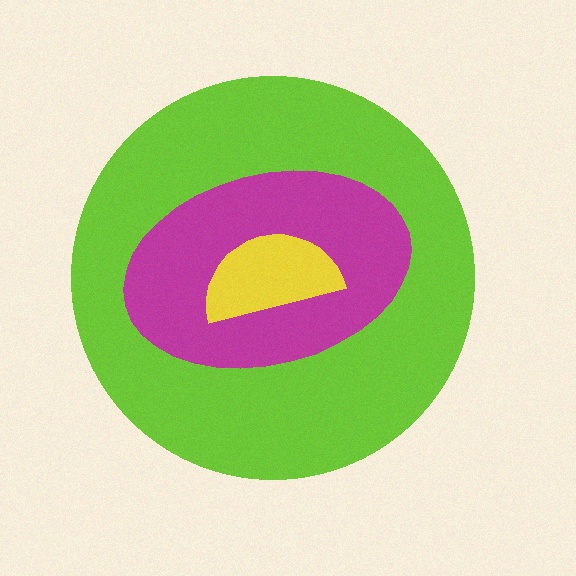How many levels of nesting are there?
3.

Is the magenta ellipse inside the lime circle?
Yes.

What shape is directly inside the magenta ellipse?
The yellow semicircle.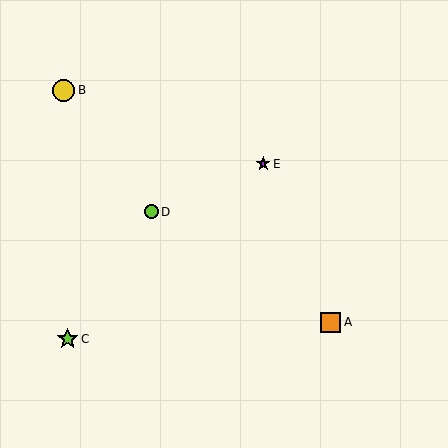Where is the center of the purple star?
The center of the purple star is at (263, 164).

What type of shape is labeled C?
Shape C is a lime star.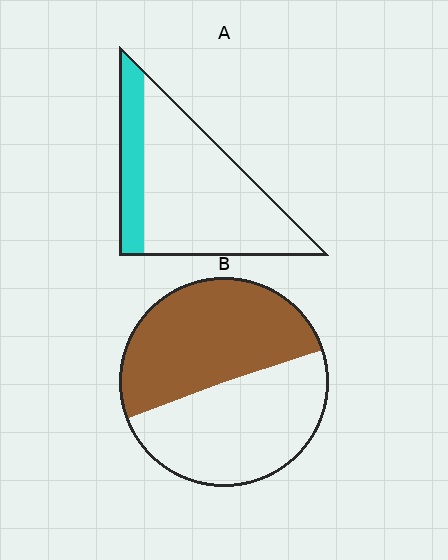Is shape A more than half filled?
No.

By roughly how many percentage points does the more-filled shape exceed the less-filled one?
By roughly 30 percentage points (B over A).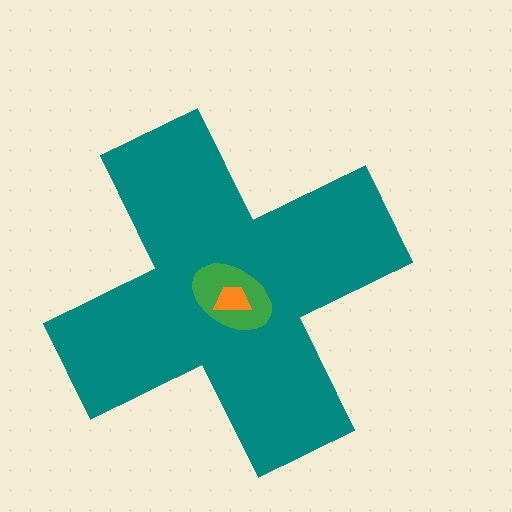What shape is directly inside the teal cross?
The green ellipse.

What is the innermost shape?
The orange trapezoid.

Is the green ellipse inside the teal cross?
Yes.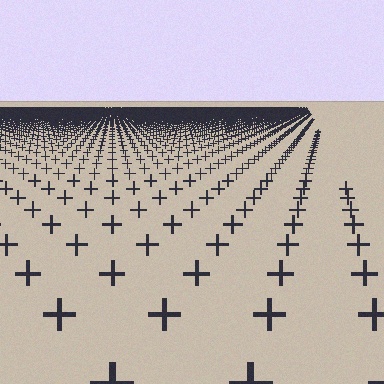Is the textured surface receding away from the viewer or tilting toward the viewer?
The surface is receding away from the viewer. Texture elements get smaller and denser toward the top.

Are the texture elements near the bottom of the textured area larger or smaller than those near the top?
Larger. Near the bottom, elements are closer to the viewer and appear at a bigger on-screen size.